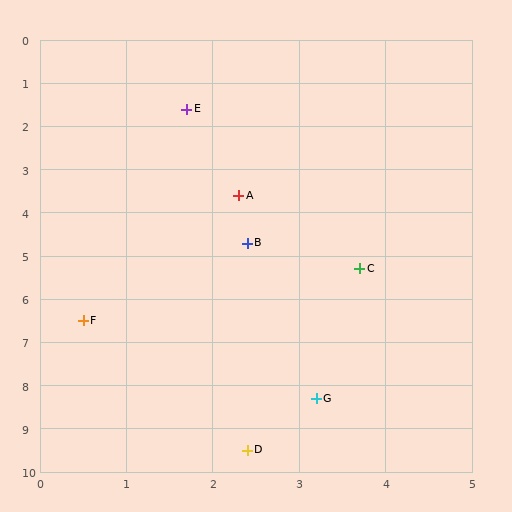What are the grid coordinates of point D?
Point D is at approximately (2.4, 9.5).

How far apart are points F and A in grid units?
Points F and A are about 3.4 grid units apart.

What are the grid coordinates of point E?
Point E is at approximately (1.7, 1.6).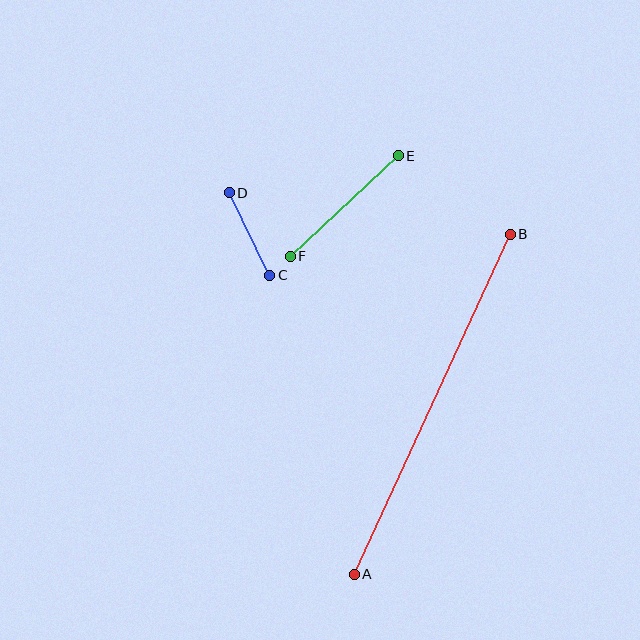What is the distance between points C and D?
The distance is approximately 92 pixels.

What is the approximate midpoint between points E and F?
The midpoint is at approximately (344, 206) pixels.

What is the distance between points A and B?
The distance is approximately 374 pixels.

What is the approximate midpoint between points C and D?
The midpoint is at approximately (249, 234) pixels.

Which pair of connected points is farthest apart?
Points A and B are farthest apart.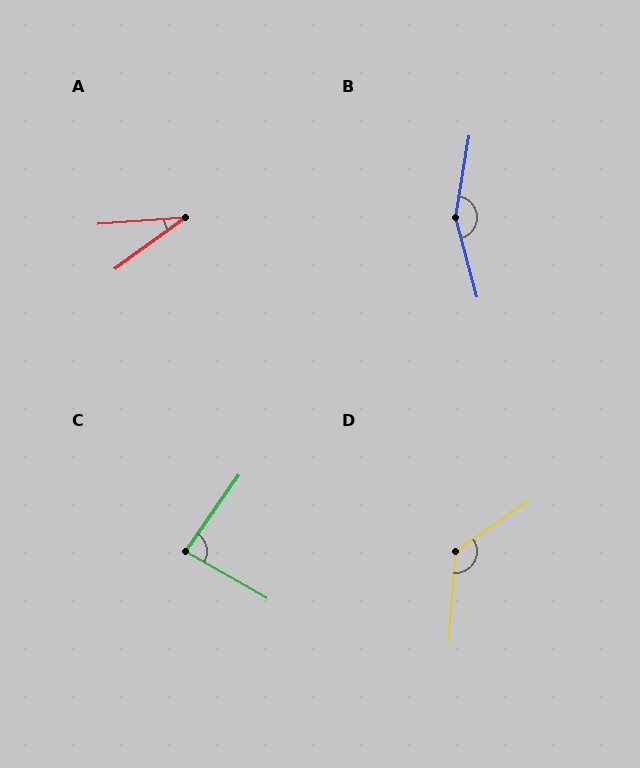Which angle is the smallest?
A, at approximately 31 degrees.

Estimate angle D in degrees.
Approximately 129 degrees.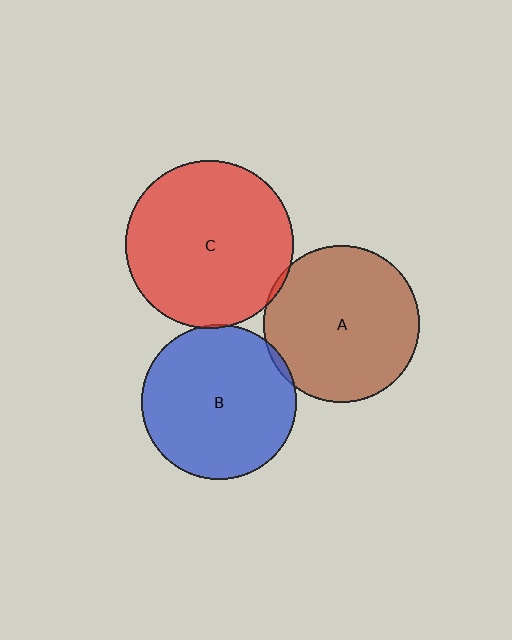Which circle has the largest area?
Circle C (red).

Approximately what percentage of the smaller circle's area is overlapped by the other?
Approximately 5%.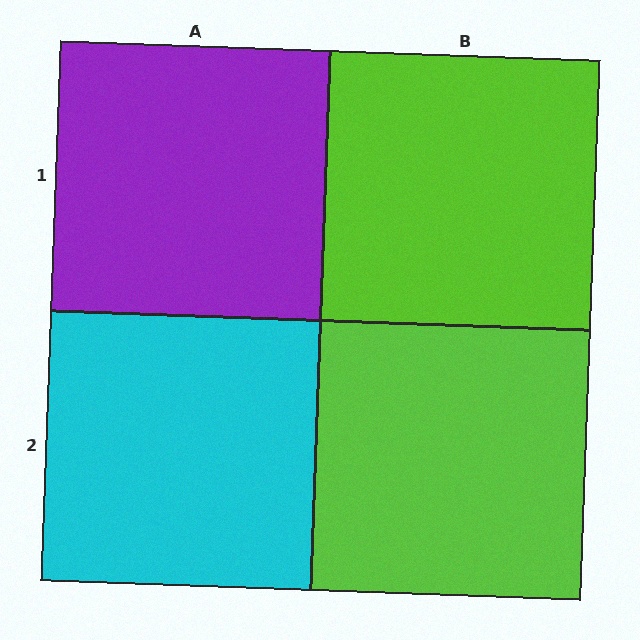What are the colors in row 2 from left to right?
Cyan, lime.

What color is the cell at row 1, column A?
Purple.